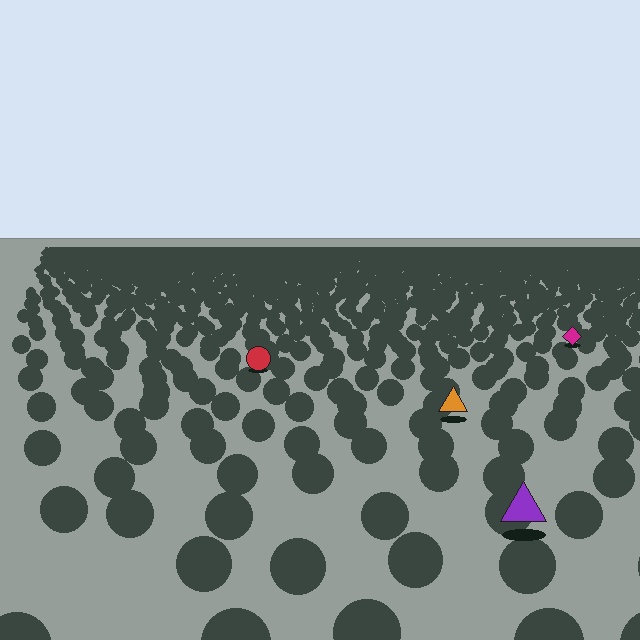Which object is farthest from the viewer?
The magenta diamond is farthest from the viewer. It appears smaller and the ground texture around it is denser.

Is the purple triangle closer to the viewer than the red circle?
Yes. The purple triangle is closer — you can tell from the texture gradient: the ground texture is coarser near it.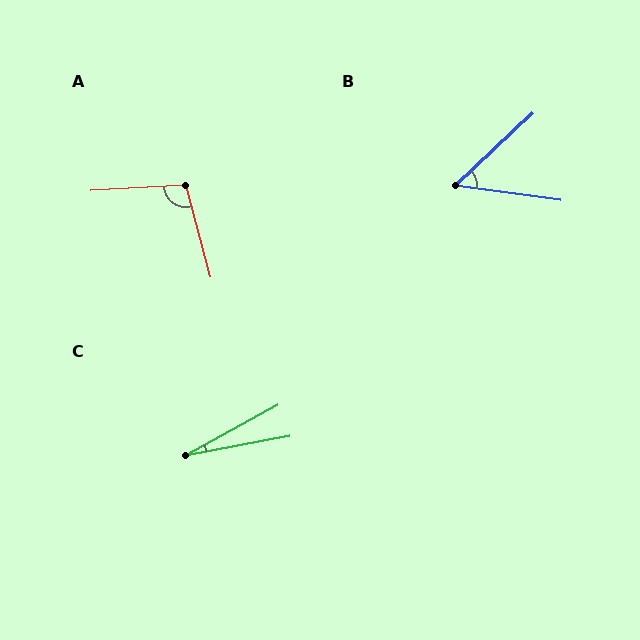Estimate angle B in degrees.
Approximately 51 degrees.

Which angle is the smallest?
C, at approximately 18 degrees.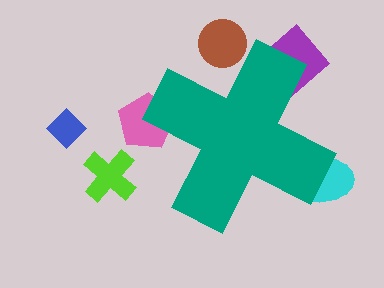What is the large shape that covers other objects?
A teal cross.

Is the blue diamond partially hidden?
No, the blue diamond is fully visible.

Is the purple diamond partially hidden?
Yes, the purple diamond is partially hidden behind the teal cross.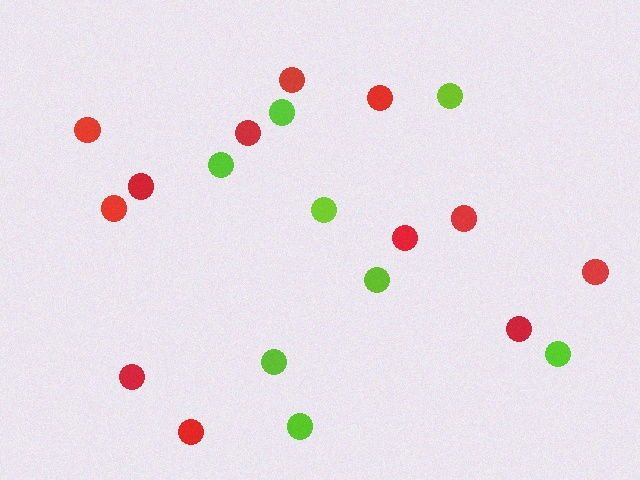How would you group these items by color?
There are 2 groups: one group of red circles (12) and one group of lime circles (8).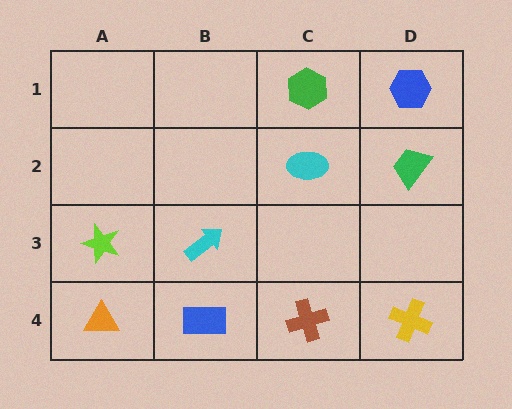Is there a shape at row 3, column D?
No, that cell is empty.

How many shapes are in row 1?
2 shapes.